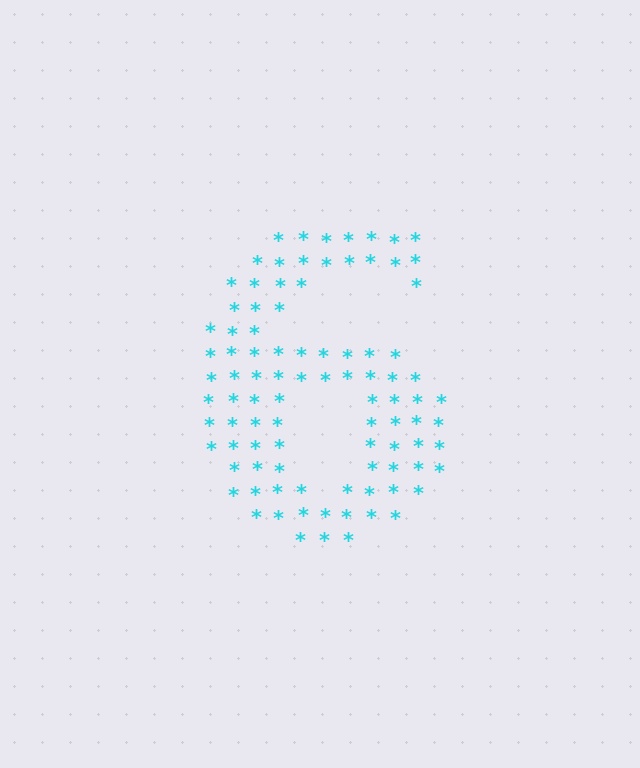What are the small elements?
The small elements are asterisks.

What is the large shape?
The large shape is the digit 6.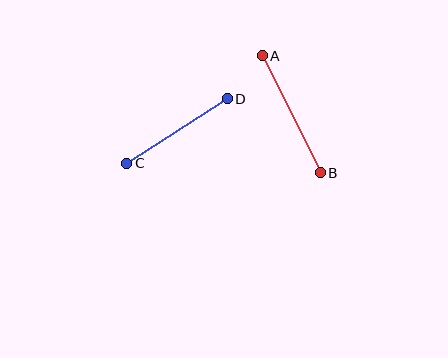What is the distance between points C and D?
The distance is approximately 119 pixels.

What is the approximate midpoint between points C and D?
The midpoint is at approximately (177, 131) pixels.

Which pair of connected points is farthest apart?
Points A and B are farthest apart.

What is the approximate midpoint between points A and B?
The midpoint is at approximately (291, 114) pixels.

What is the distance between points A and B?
The distance is approximately 131 pixels.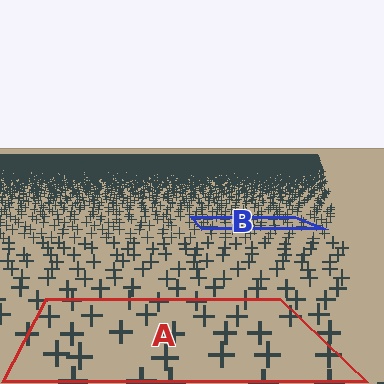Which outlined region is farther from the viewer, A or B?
Region B is farther from the viewer — the texture elements inside it appear smaller and more densely packed.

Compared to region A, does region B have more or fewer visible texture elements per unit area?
Region B has more texture elements per unit area — they are packed more densely because it is farther away.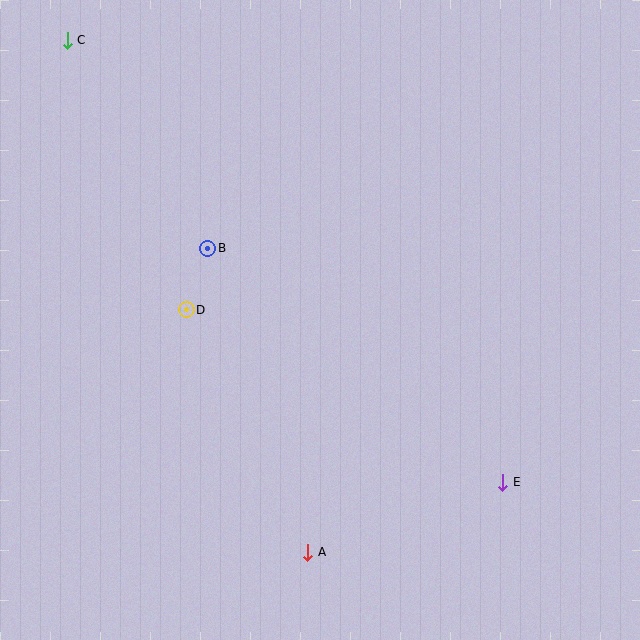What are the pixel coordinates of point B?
Point B is at (208, 248).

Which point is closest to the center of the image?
Point B at (208, 248) is closest to the center.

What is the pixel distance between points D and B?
The distance between D and B is 66 pixels.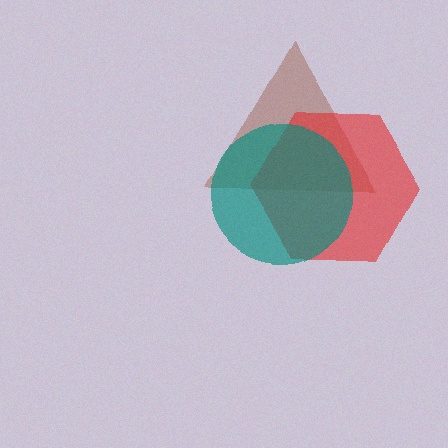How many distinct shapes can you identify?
There are 3 distinct shapes: a brown triangle, a red hexagon, a teal circle.